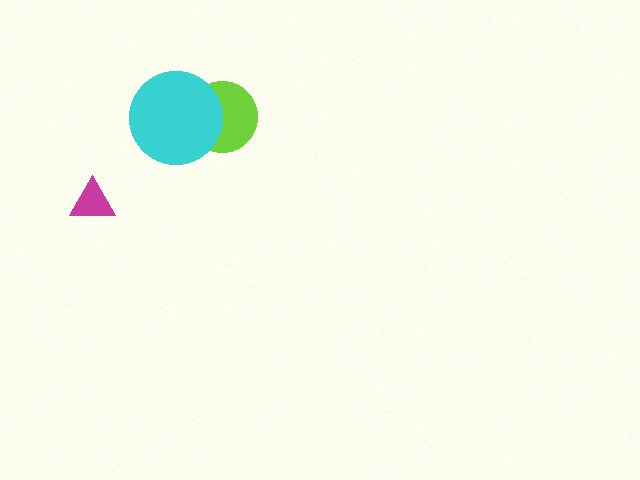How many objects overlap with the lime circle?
1 object overlaps with the lime circle.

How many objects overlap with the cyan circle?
1 object overlaps with the cyan circle.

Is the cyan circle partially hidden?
No, no other shape covers it.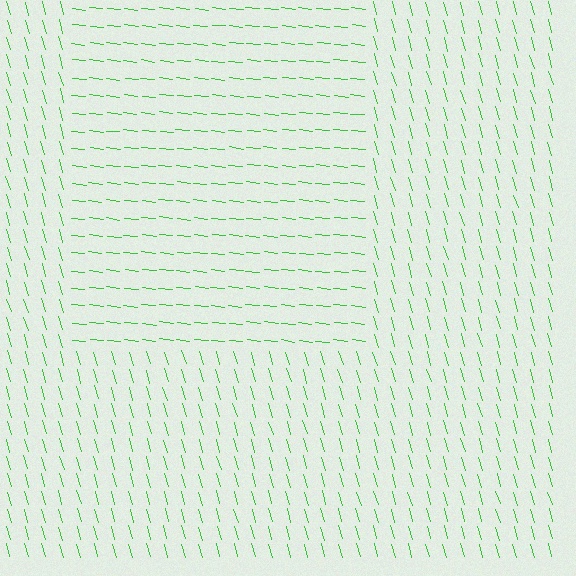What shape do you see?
I see a rectangle.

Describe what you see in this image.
The image is filled with small green line segments. A rectangle region in the image has lines oriented differently from the surrounding lines, creating a visible texture boundary.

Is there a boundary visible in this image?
Yes, there is a texture boundary formed by a change in line orientation.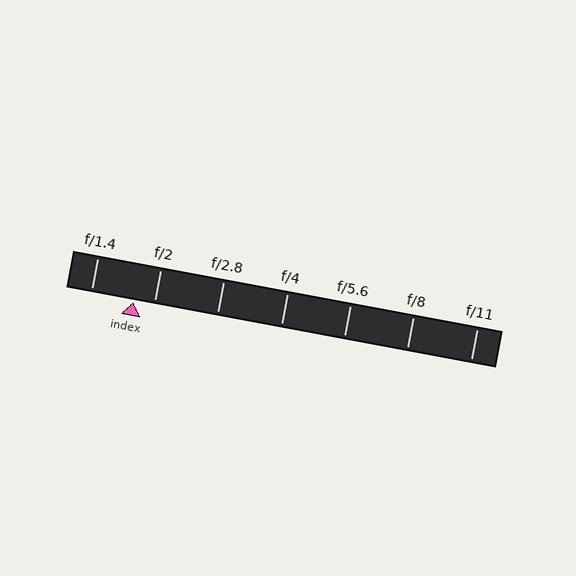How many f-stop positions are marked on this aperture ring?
There are 7 f-stop positions marked.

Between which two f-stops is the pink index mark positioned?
The index mark is between f/1.4 and f/2.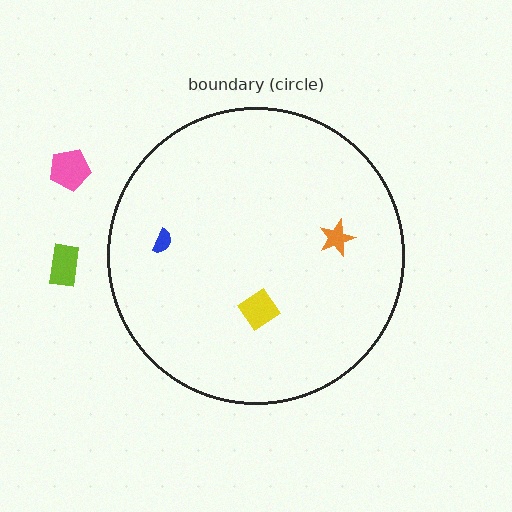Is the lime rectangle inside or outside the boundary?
Outside.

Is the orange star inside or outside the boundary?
Inside.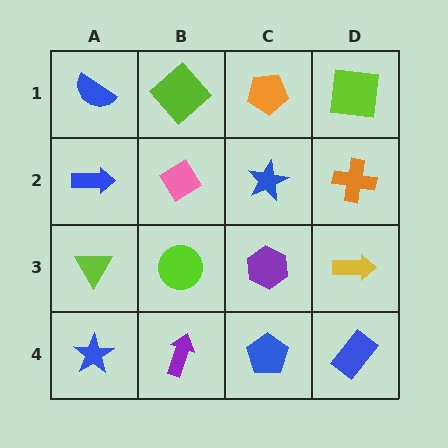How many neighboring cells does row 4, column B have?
3.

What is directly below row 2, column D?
A yellow arrow.